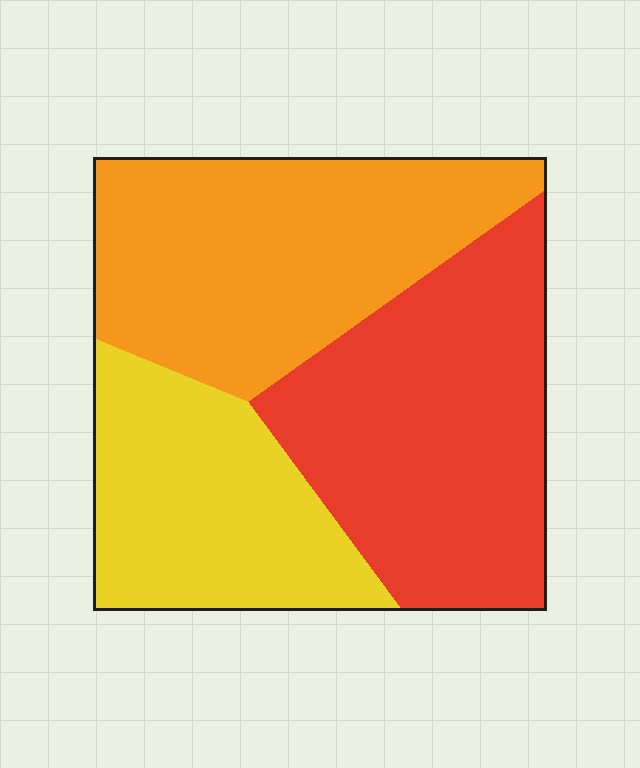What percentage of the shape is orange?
Orange covers roughly 35% of the shape.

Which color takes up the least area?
Yellow, at roughly 25%.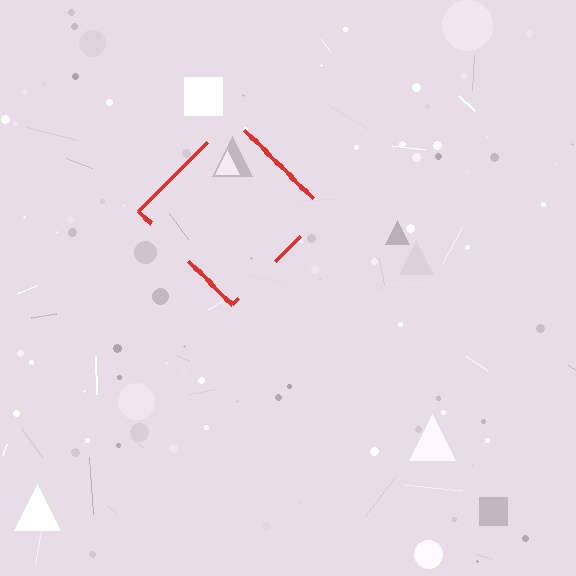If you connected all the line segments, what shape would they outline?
They would outline a diamond.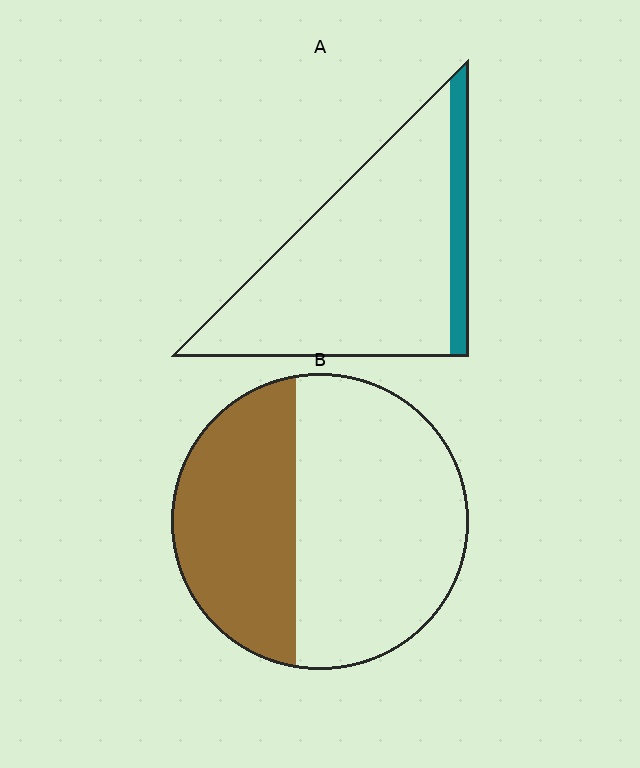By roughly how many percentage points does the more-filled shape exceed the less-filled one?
By roughly 25 percentage points (B over A).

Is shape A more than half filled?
No.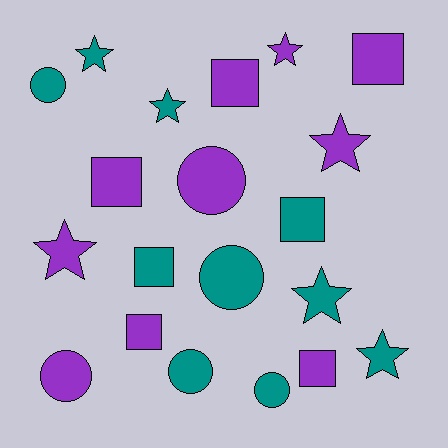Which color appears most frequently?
Teal, with 10 objects.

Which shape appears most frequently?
Square, with 7 objects.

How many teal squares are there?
There are 2 teal squares.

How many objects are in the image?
There are 20 objects.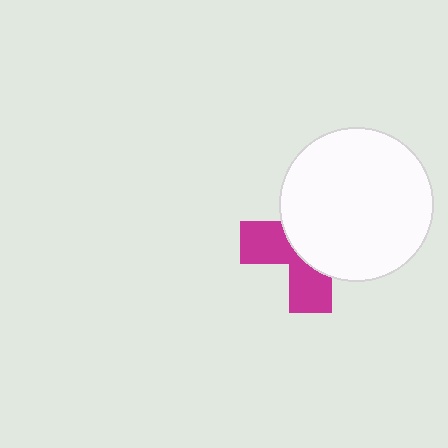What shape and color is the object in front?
The object in front is a white circle.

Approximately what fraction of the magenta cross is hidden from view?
Roughly 60% of the magenta cross is hidden behind the white circle.